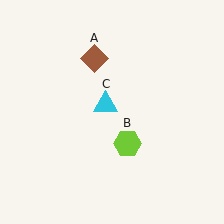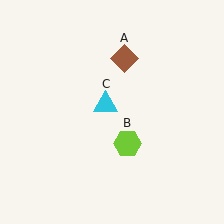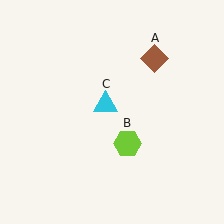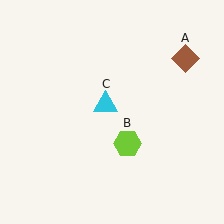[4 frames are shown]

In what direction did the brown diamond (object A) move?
The brown diamond (object A) moved right.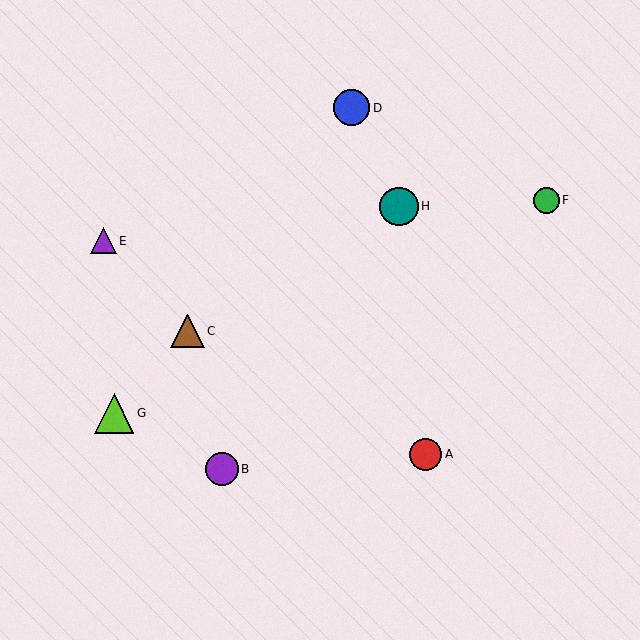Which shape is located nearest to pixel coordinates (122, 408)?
The lime triangle (labeled G) at (114, 413) is nearest to that location.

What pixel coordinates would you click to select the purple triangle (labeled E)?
Click at (103, 241) to select the purple triangle E.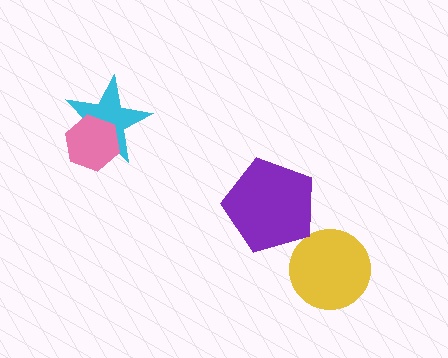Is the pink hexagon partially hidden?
No, no other shape covers it.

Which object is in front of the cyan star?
The pink hexagon is in front of the cyan star.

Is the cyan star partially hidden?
Yes, it is partially covered by another shape.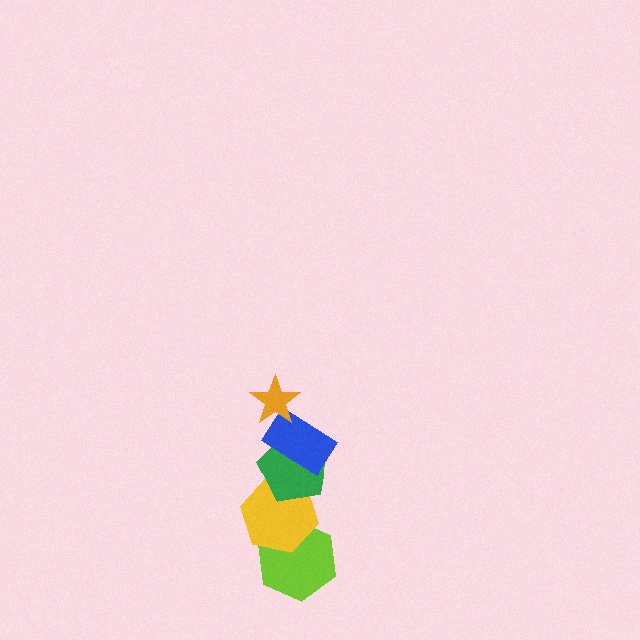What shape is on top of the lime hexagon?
The yellow hexagon is on top of the lime hexagon.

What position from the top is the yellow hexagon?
The yellow hexagon is 4th from the top.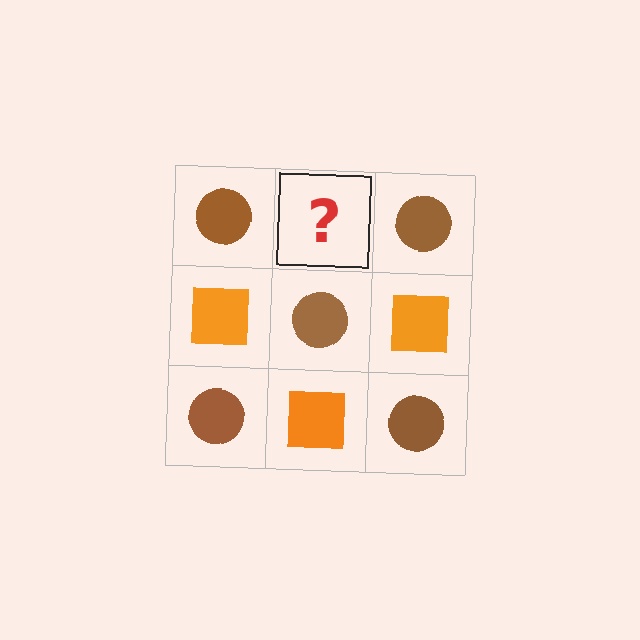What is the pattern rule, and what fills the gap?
The rule is that it alternates brown circle and orange square in a checkerboard pattern. The gap should be filled with an orange square.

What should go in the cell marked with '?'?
The missing cell should contain an orange square.